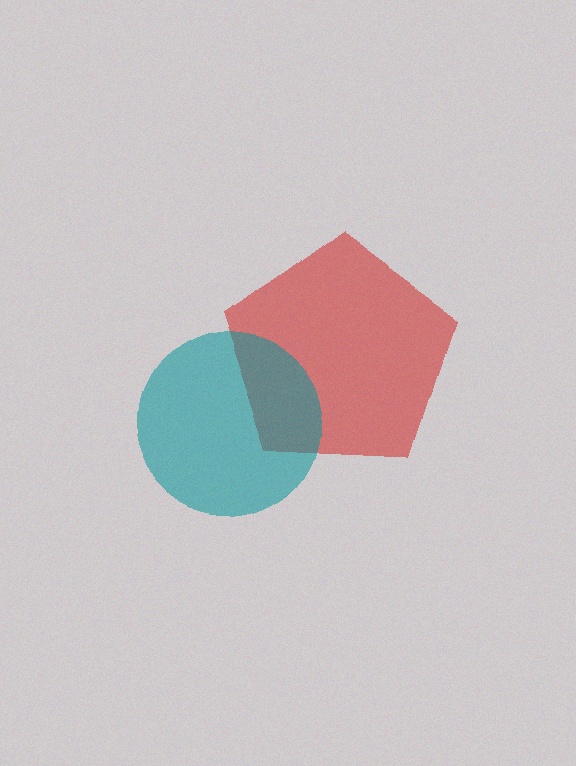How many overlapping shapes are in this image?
There are 2 overlapping shapes in the image.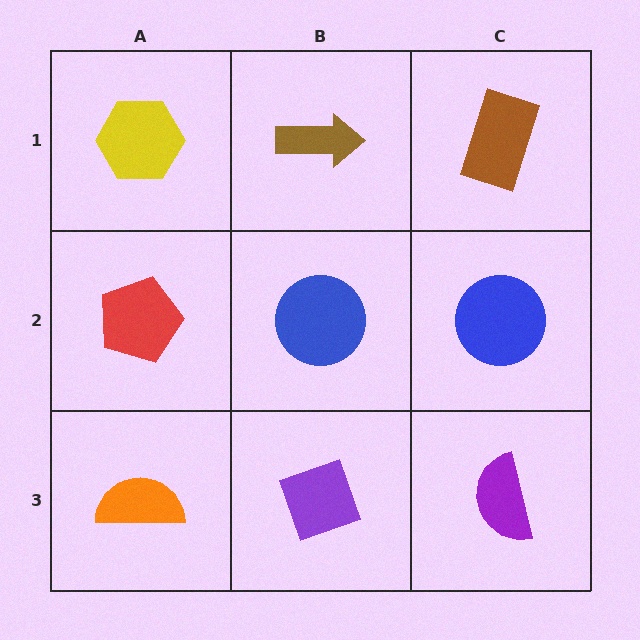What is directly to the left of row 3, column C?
A purple diamond.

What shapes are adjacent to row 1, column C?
A blue circle (row 2, column C), a brown arrow (row 1, column B).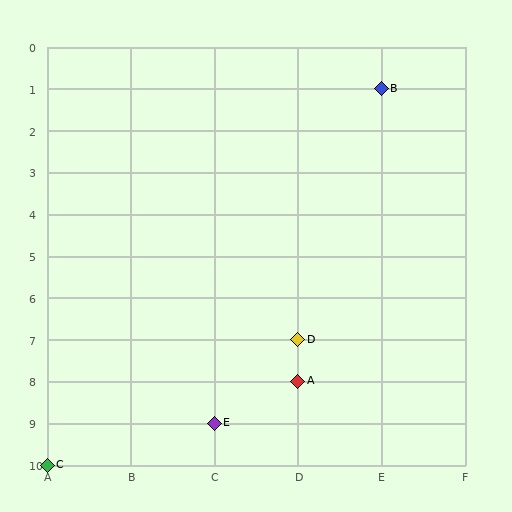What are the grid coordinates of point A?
Point A is at grid coordinates (D, 8).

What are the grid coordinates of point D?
Point D is at grid coordinates (D, 7).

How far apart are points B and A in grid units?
Points B and A are 1 column and 7 rows apart (about 7.1 grid units diagonally).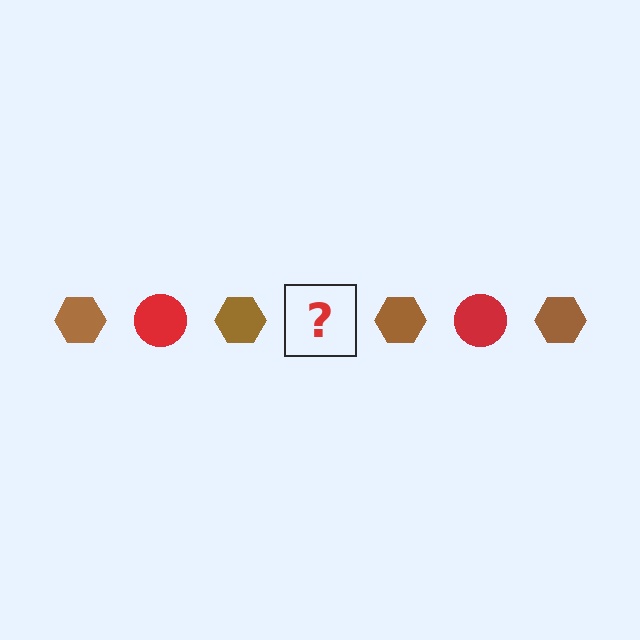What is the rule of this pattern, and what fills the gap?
The rule is that the pattern alternates between brown hexagon and red circle. The gap should be filled with a red circle.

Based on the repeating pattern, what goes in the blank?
The blank should be a red circle.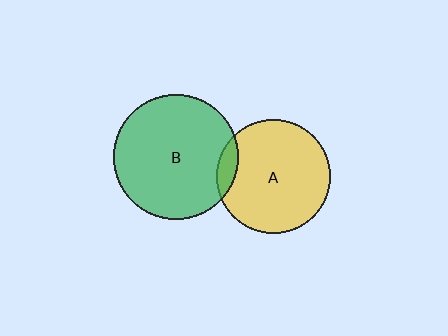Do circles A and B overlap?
Yes.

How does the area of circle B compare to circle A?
Approximately 1.2 times.